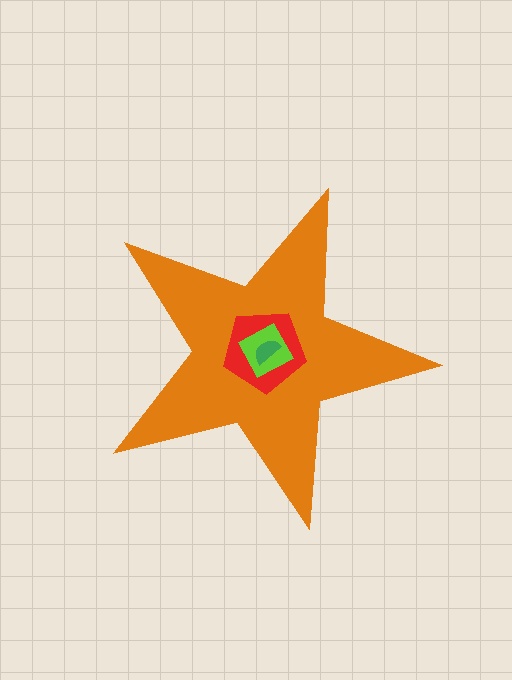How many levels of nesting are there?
4.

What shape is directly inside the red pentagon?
The lime diamond.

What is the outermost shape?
The orange star.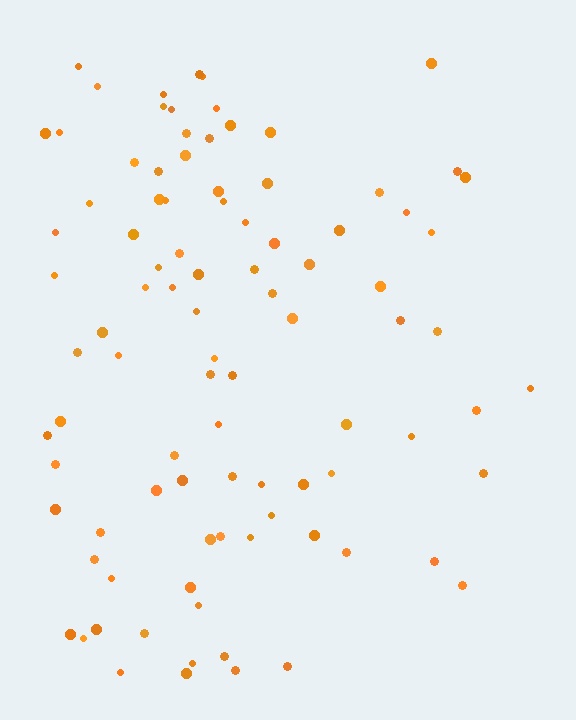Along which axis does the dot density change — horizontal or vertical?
Horizontal.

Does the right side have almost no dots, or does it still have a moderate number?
Still a moderate number, just noticeably fewer than the left.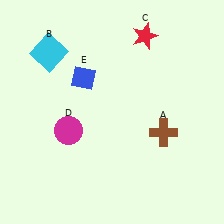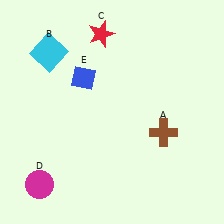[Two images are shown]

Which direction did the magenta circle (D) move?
The magenta circle (D) moved down.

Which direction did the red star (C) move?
The red star (C) moved left.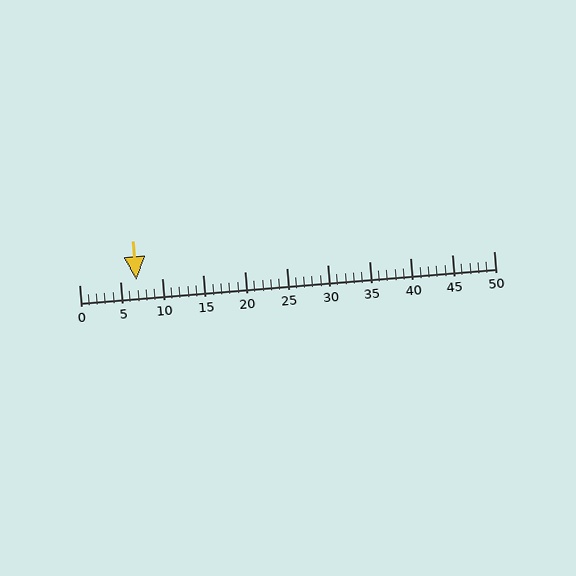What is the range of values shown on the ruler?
The ruler shows values from 0 to 50.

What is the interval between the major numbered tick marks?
The major tick marks are spaced 5 units apart.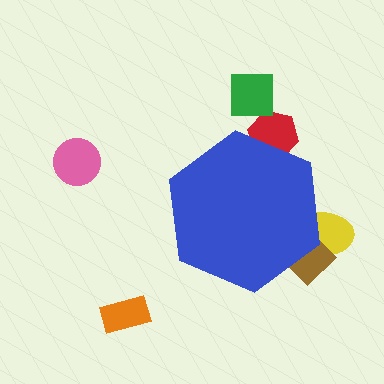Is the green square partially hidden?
No, the green square is fully visible.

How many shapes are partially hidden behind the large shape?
3 shapes are partially hidden.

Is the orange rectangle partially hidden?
No, the orange rectangle is fully visible.